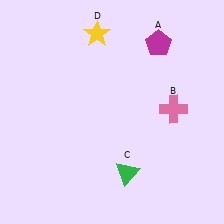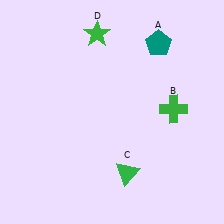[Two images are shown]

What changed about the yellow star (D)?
In Image 1, D is yellow. In Image 2, it changed to green.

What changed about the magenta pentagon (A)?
In Image 1, A is magenta. In Image 2, it changed to teal.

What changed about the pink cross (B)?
In Image 1, B is pink. In Image 2, it changed to green.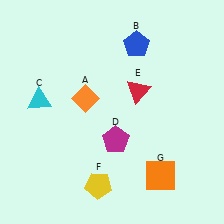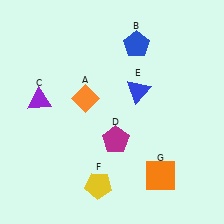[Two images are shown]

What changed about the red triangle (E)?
In Image 1, E is red. In Image 2, it changed to blue.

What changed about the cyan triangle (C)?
In Image 1, C is cyan. In Image 2, it changed to purple.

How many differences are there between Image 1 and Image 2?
There are 2 differences between the two images.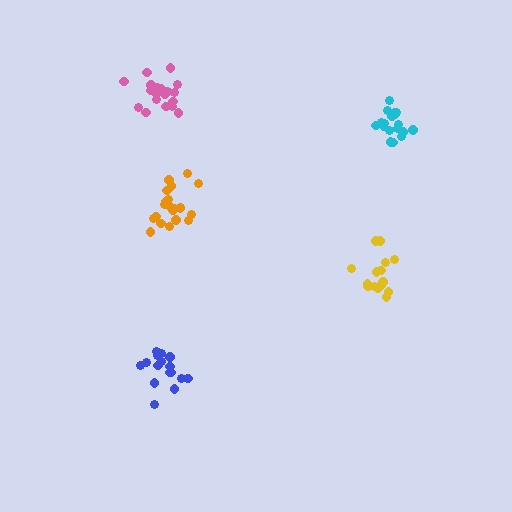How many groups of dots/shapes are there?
There are 5 groups.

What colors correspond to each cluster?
The clusters are colored: orange, yellow, cyan, blue, pink.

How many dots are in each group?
Group 1: 21 dots, Group 2: 15 dots, Group 3: 19 dots, Group 4: 16 dots, Group 5: 21 dots (92 total).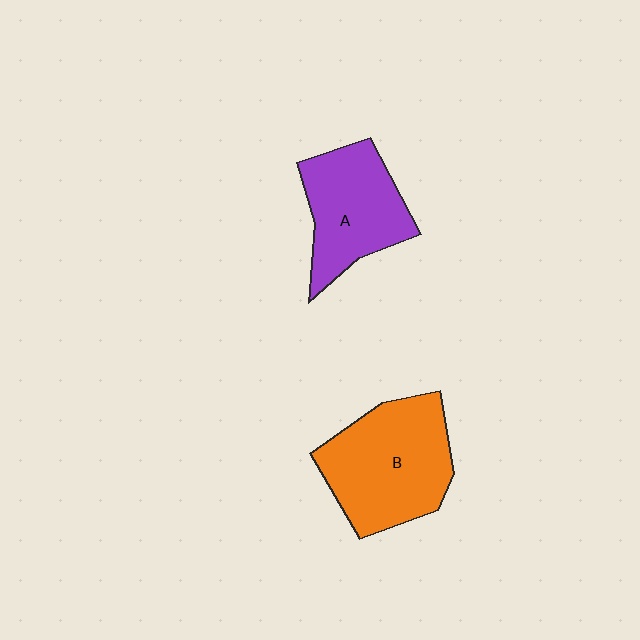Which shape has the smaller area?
Shape A (purple).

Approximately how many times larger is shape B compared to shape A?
Approximately 1.3 times.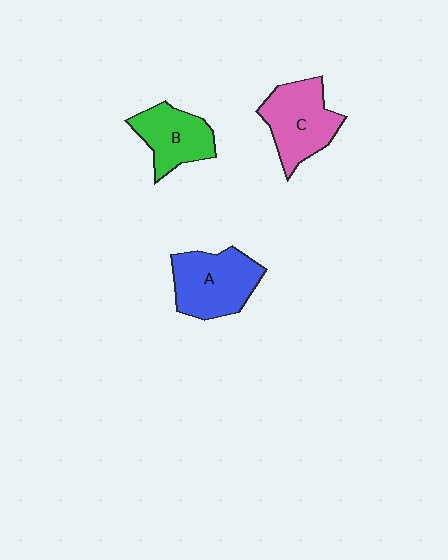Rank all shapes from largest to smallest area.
From largest to smallest: A (blue), C (pink), B (green).